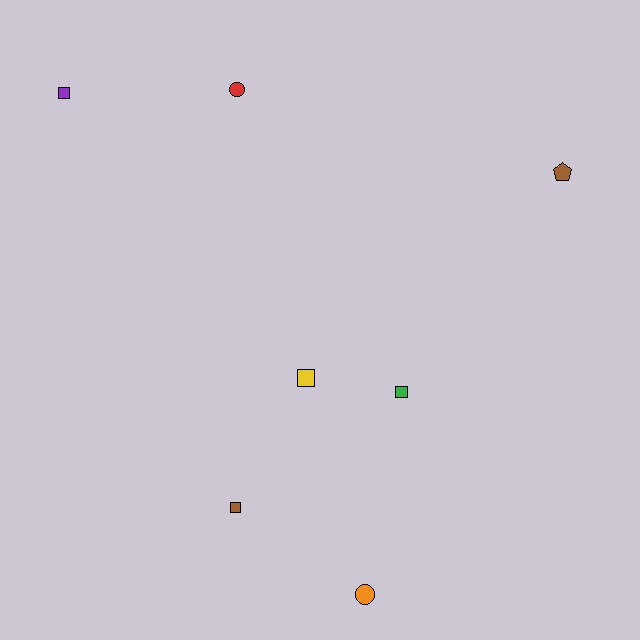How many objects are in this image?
There are 7 objects.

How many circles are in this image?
There are 2 circles.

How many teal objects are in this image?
There are no teal objects.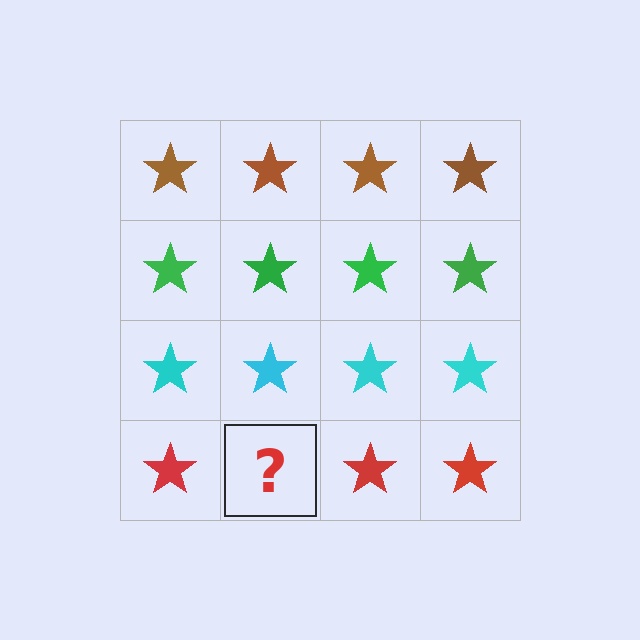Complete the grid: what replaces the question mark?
The question mark should be replaced with a red star.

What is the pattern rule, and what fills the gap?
The rule is that each row has a consistent color. The gap should be filled with a red star.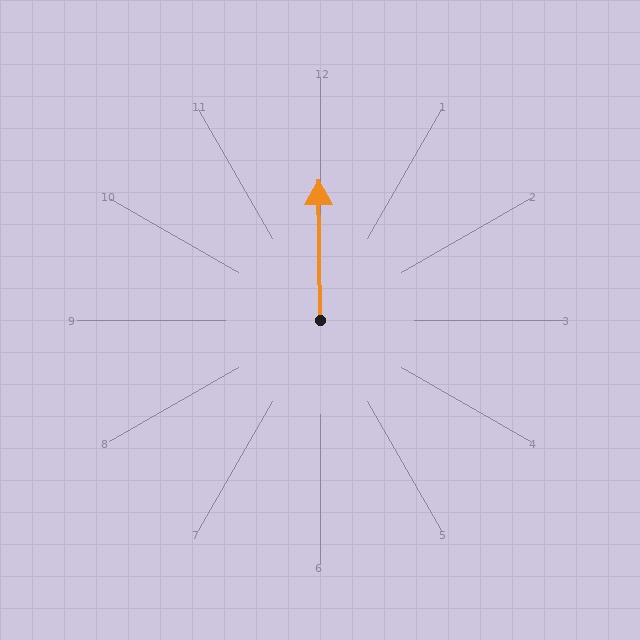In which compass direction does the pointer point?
North.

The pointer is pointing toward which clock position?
Roughly 12 o'clock.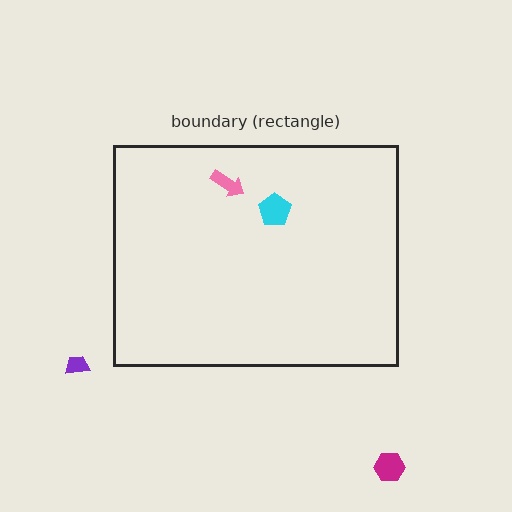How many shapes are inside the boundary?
2 inside, 2 outside.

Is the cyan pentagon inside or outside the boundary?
Inside.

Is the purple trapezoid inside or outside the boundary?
Outside.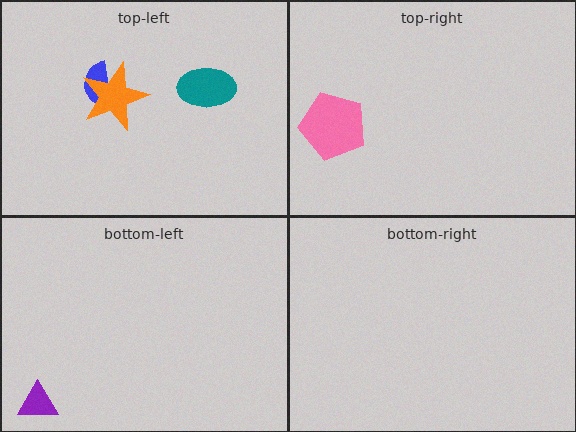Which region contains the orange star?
The top-left region.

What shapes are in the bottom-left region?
The purple triangle.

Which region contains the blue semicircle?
The top-left region.